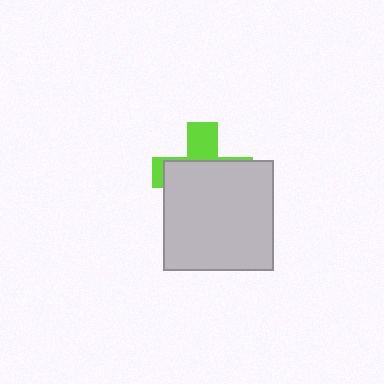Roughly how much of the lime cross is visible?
A small part of it is visible (roughly 31%).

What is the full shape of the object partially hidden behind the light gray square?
The partially hidden object is a lime cross.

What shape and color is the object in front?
The object in front is a light gray square.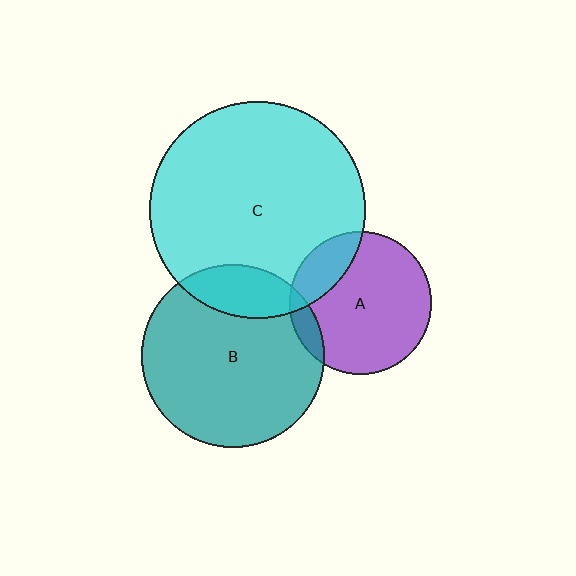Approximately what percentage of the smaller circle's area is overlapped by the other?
Approximately 20%.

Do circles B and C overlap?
Yes.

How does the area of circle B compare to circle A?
Approximately 1.7 times.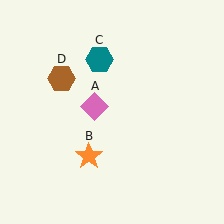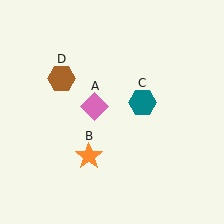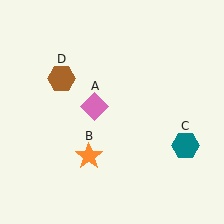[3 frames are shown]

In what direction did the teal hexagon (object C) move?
The teal hexagon (object C) moved down and to the right.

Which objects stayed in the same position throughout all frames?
Pink diamond (object A) and orange star (object B) and brown hexagon (object D) remained stationary.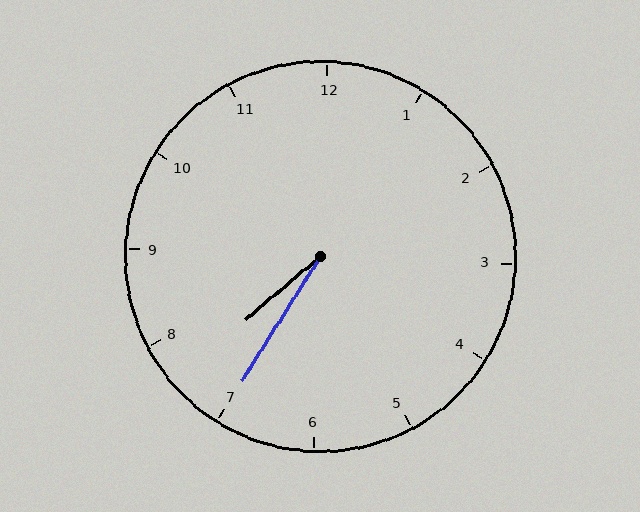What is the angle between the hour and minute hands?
Approximately 18 degrees.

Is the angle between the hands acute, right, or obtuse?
It is acute.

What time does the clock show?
7:35.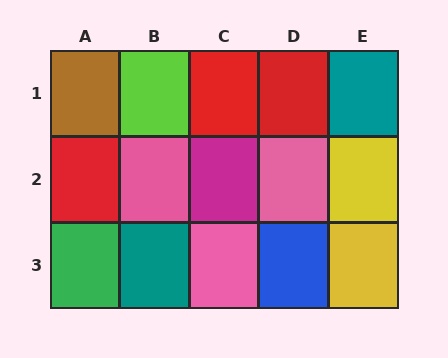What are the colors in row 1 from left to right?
Brown, lime, red, red, teal.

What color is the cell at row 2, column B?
Pink.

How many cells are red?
3 cells are red.